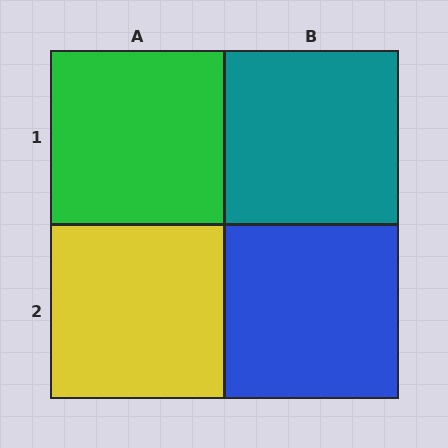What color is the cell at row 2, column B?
Blue.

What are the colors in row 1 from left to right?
Green, teal.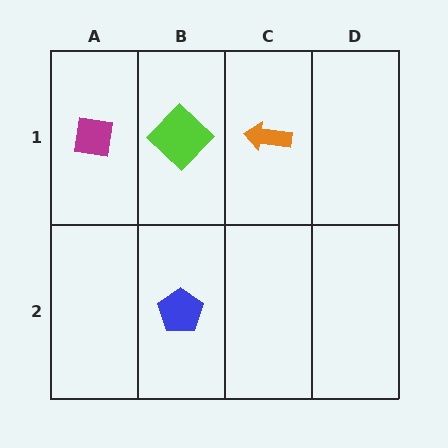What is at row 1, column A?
A magenta square.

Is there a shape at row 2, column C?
No, that cell is empty.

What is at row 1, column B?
A lime diamond.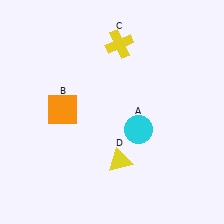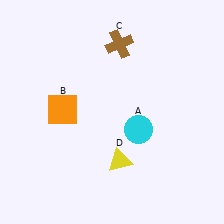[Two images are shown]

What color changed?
The cross (C) changed from yellow in Image 1 to brown in Image 2.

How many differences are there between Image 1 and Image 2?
There is 1 difference between the two images.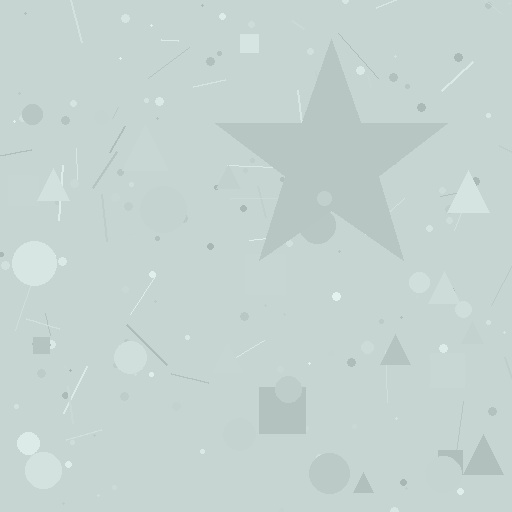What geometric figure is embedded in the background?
A star is embedded in the background.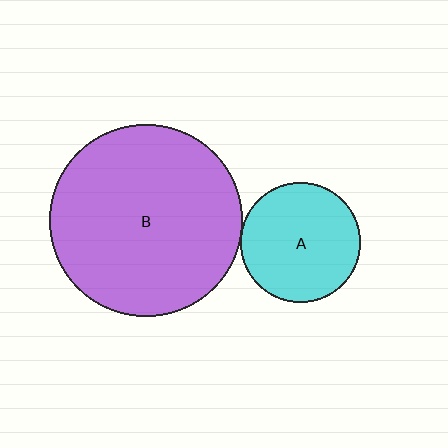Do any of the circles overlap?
No, none of the circles overlap.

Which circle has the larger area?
Circle B (purple).